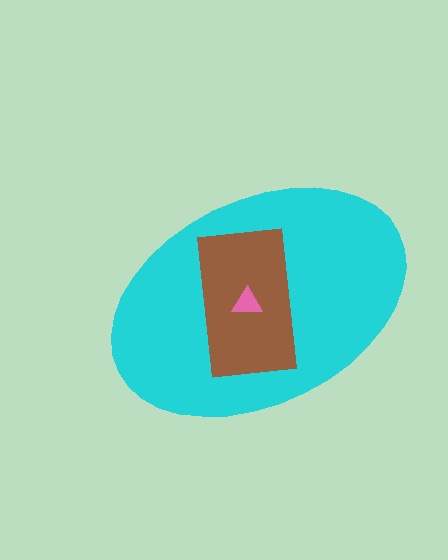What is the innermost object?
The pink triangle.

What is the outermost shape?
The cyan ellipse.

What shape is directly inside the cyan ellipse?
The brown rectangle.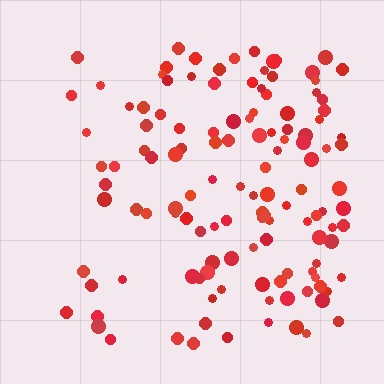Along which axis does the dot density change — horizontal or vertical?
Horizontal.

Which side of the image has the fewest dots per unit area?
The left.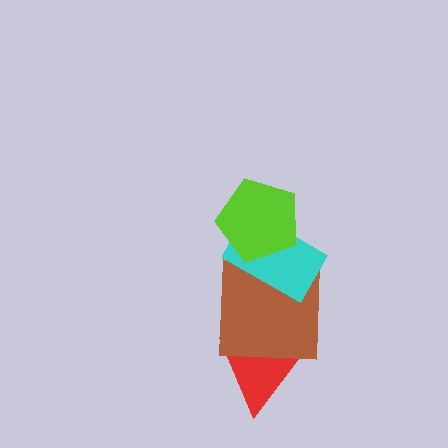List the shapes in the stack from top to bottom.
From top to bottom: the lime pentagon, the cyan rectangle, the brown square, the red triangle.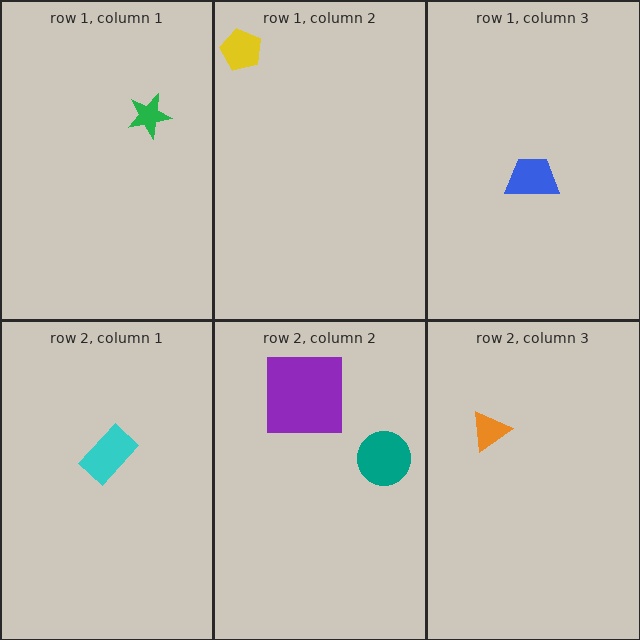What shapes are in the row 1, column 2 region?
The yellow pentagon.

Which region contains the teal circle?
The row 2, column 2 region.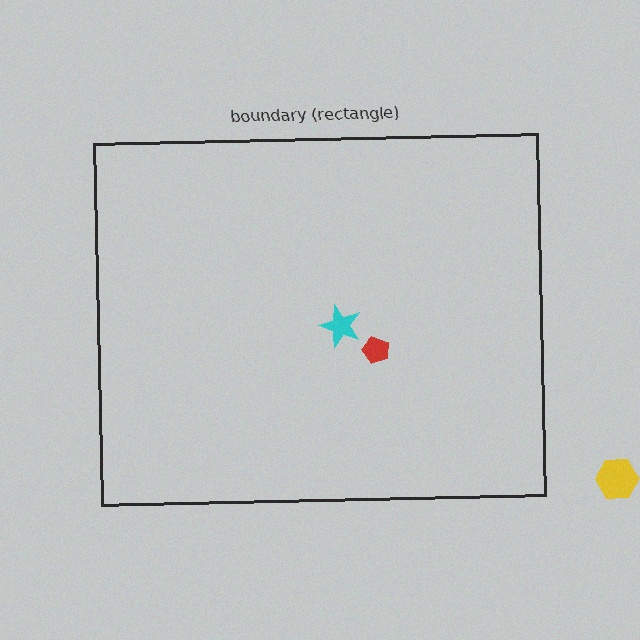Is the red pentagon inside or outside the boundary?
Inside.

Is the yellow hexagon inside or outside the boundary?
Outside.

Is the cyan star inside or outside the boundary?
Inside.